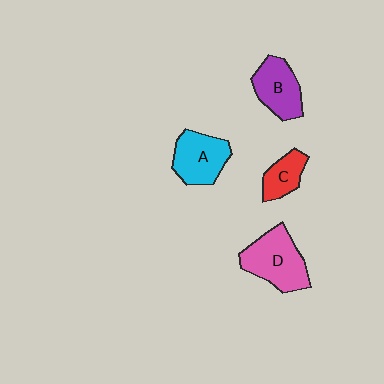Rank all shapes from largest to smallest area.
From largest to smallest: D (pink), A (cyan), B (purple), C (red).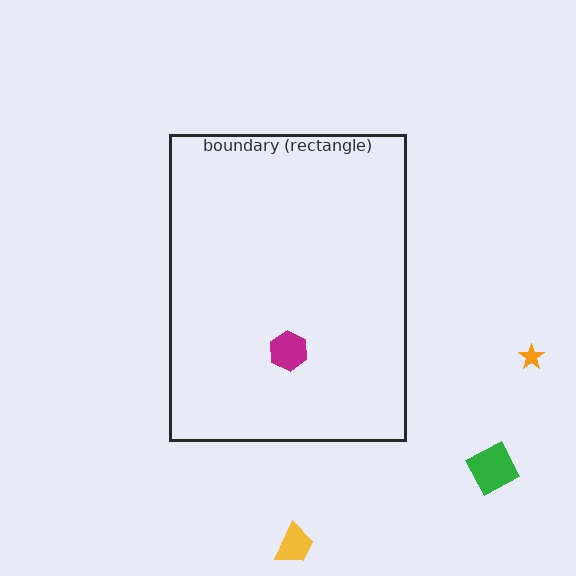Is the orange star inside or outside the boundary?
Outside.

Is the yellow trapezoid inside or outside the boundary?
Outside.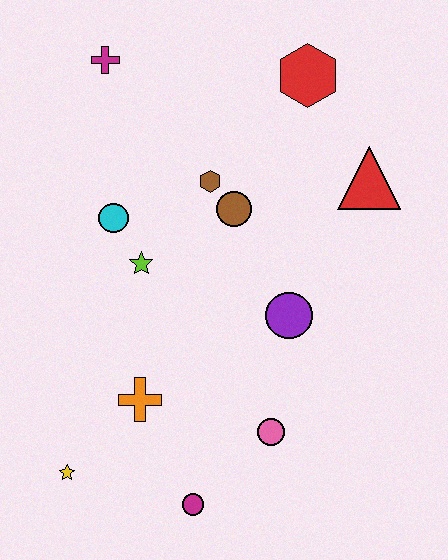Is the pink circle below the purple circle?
Yes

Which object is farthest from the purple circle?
The magenta cross is farthest from the purple circle.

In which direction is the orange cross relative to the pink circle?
The orange cross is to the left of the pink circle.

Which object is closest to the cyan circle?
The lime star is closest to the cyan circle.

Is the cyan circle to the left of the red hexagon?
Yes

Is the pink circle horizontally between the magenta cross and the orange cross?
No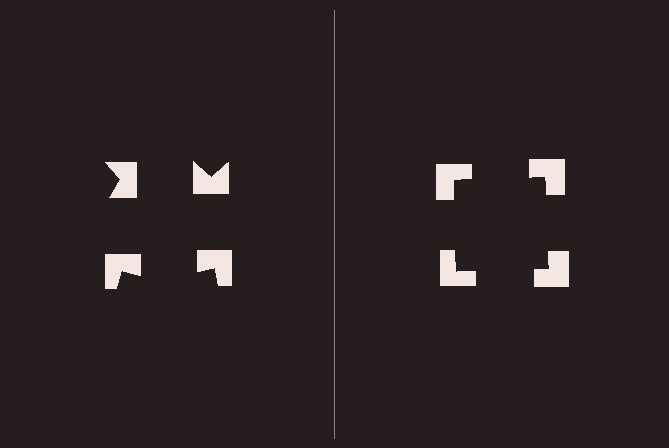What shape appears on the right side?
An illusory square.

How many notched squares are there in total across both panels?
8 — 4 on each side.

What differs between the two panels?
The notched squares are positioned identically on both sides; only the wedge orientations differ. On the right they align to a square; on the left they are misaligned.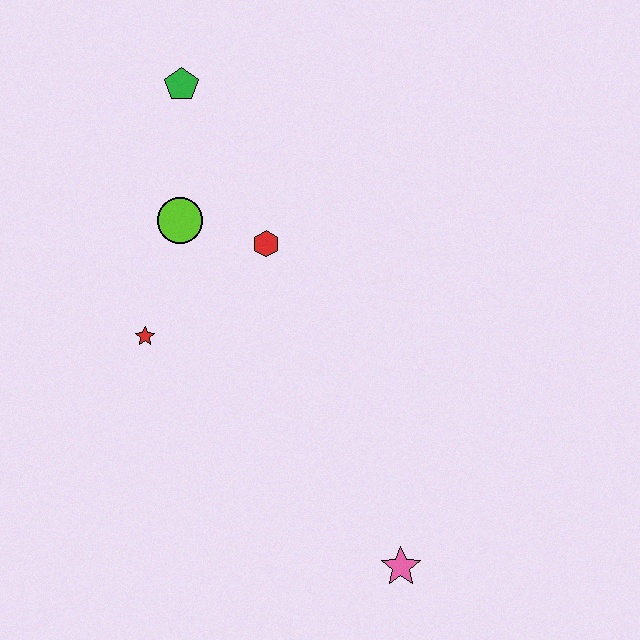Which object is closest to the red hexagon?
The lime circle is closest to the red hexagon.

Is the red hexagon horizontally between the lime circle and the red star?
No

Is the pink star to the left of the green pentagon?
No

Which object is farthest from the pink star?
The green pentagon is farthest from the pink star.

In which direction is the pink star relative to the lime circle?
The pink star is below the lime circle.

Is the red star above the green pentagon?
No